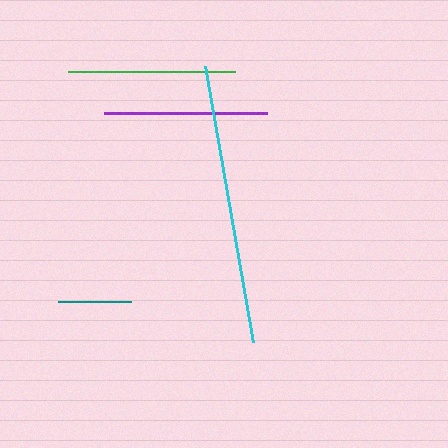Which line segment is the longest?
The cyan line is the longest at approximately 280 pixels.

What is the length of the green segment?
The green segment is approximately 167 pixels long.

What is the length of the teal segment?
The teal segment is approximately 73 pixels long.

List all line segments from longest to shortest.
From longest to shortest: cyan, green, purple, teal.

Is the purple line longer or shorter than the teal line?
The purple line is longer than the teal line.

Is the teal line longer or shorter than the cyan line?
The cyan line is longer than the teal line.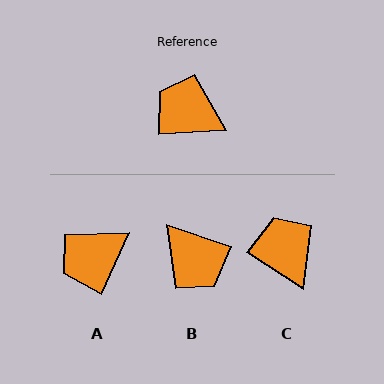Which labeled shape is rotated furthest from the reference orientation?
B, about 158 degrees away.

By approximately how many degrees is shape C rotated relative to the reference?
Approximately 37 degrees clockwise.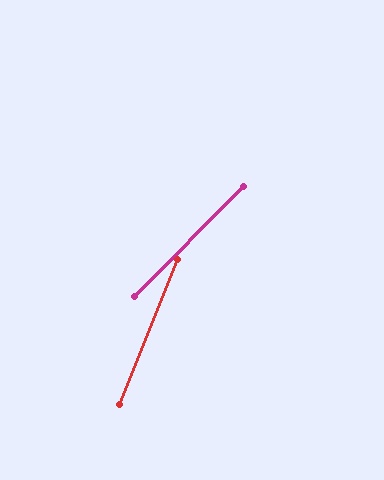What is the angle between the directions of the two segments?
Approximately 23 degrees.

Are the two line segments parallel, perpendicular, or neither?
Neither parallel nor perpendicular — they differ by about 23°.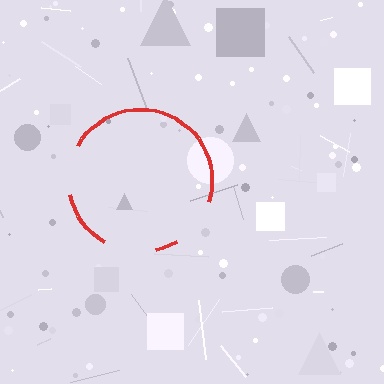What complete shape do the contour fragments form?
The contour fragments form a circle.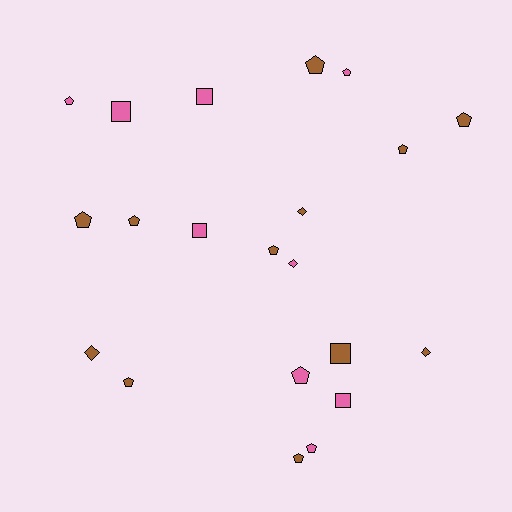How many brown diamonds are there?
There are 3 brown diamonds.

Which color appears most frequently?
Brown, with 12 objects.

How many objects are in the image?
There are 21 objects.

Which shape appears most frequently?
Pentagon, with 12 objects.